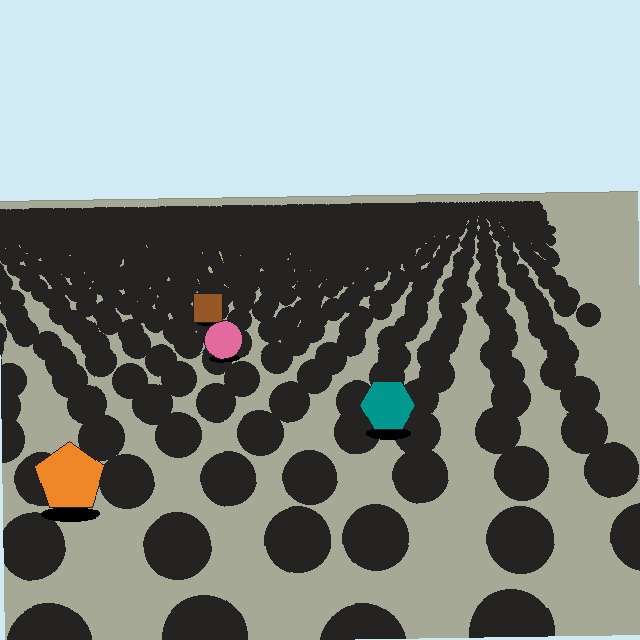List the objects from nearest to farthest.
From nearest to farthest: the orange pentagon, the teal hexagon, the pink circle, the brown square.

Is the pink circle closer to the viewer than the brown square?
Yes. The pink circle is closer — you can tell from the texture gradient: the ground texture is coarser near it.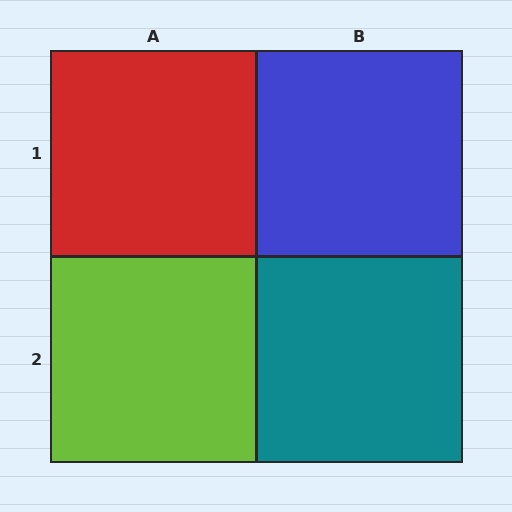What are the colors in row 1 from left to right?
Red, blue.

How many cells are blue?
1 cell is blue.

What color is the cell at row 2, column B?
Teal.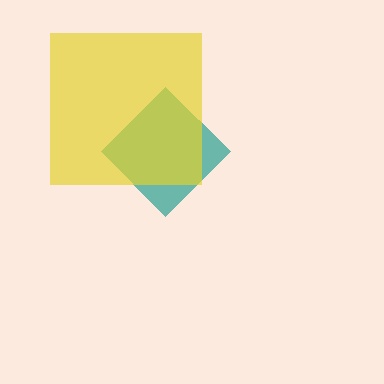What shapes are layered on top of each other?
The layered shapes are: a teal diamond, a yellow square.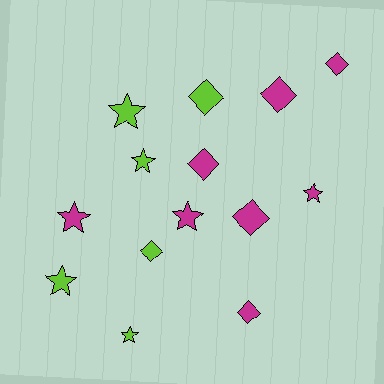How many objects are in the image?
There are 14 objects.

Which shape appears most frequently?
Diamond, with 7 objects.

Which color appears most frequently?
Magenta, with 8 objects.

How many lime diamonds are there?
There are 2 lime diamonds.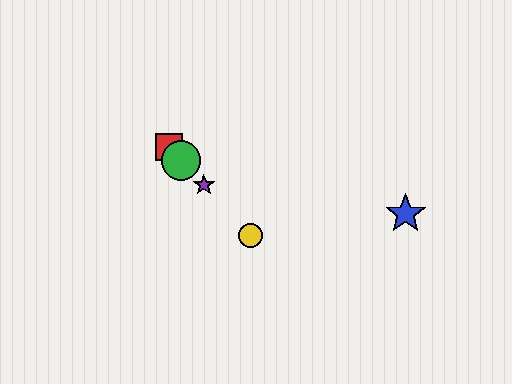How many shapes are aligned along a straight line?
4 shapes (the red square, the green circle, the yellow circle, the purple star) are aligned along a straight line.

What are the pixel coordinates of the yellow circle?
The yellow circle is at (251, 235).